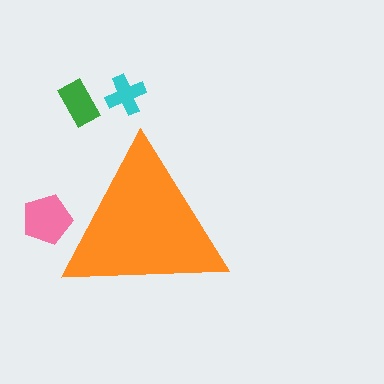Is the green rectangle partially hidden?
No, the green rectangle is fully visible.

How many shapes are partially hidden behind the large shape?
1 shape is partially hidden.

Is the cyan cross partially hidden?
No, the cyan cross is fully visible.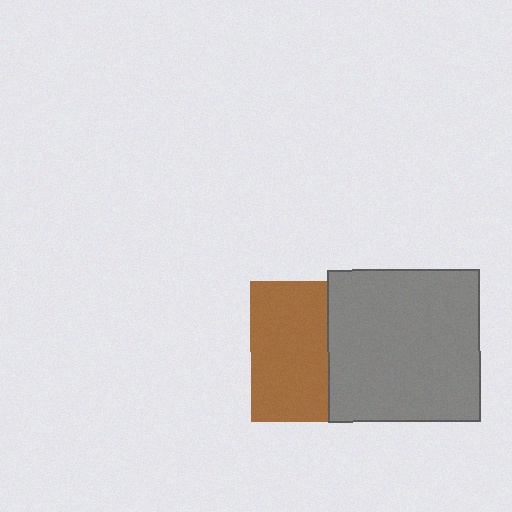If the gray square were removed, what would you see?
You would see the complete brown square.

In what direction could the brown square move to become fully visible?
The brown square could move left. That would shift it out from behind the gray square entirely.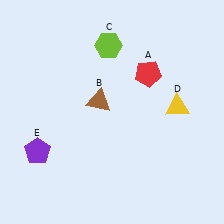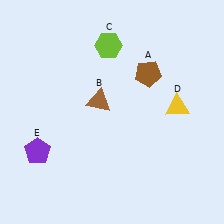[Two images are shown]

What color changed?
The pentagon (A) changed from red in Image 1 to brown in Image 2.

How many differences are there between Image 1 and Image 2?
There is 1 difference between the two images.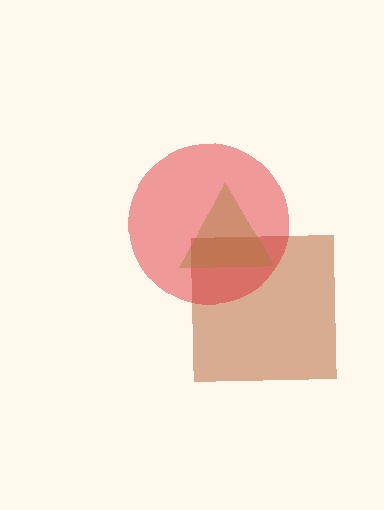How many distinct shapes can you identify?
There are 3 distinct shapes: a brown square, a lime triangle, a red circle.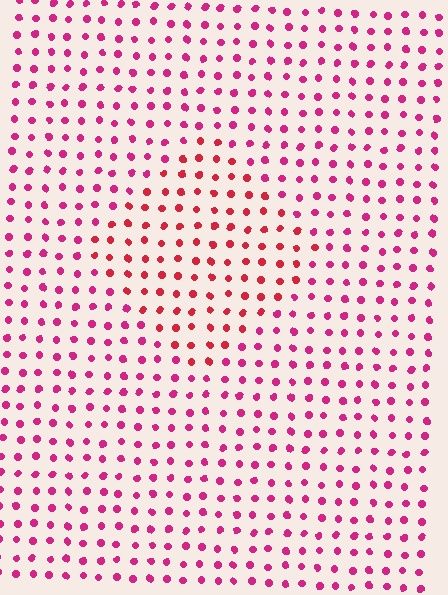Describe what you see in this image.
The image is filled with small magenta elements in a uniform arrangement. A diamond-shaped region is visible where the elements are tinted to a slightly different hue, forming a subtle color boundary.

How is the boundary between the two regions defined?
The boundary is defined purely by a slight shift in hue (about 25 degrees). Spacing, size, and orientation are identical on both sides.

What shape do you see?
I see a diamond.